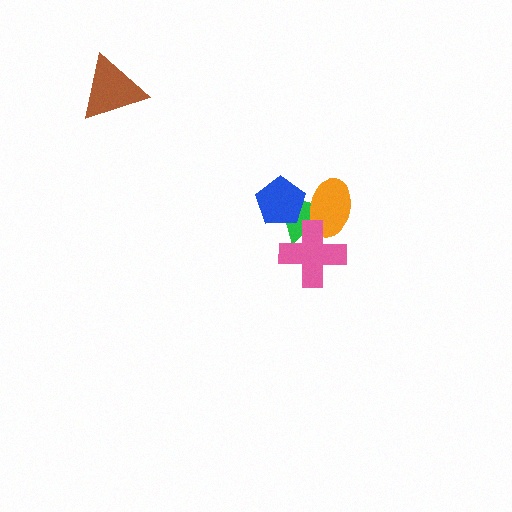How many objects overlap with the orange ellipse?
3 objects overlap with the orange ellipse.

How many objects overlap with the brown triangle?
0 objects overlap with the brown triangle.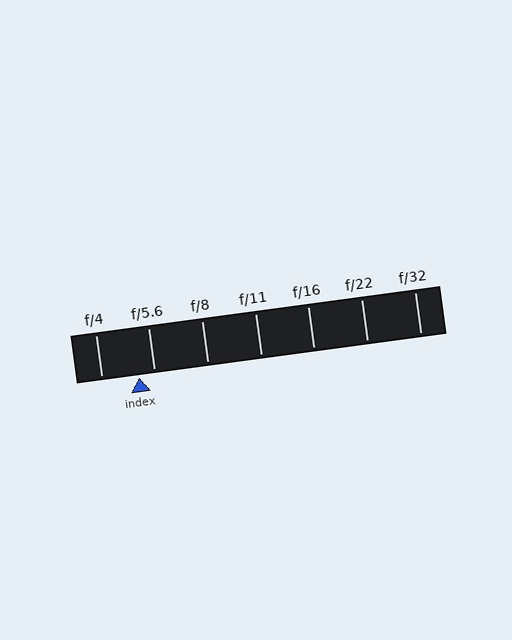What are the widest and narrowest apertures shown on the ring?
The widest aperture shown is f/4 and the narrowest is f/32.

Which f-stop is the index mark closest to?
The index mark is closest to f/5.6.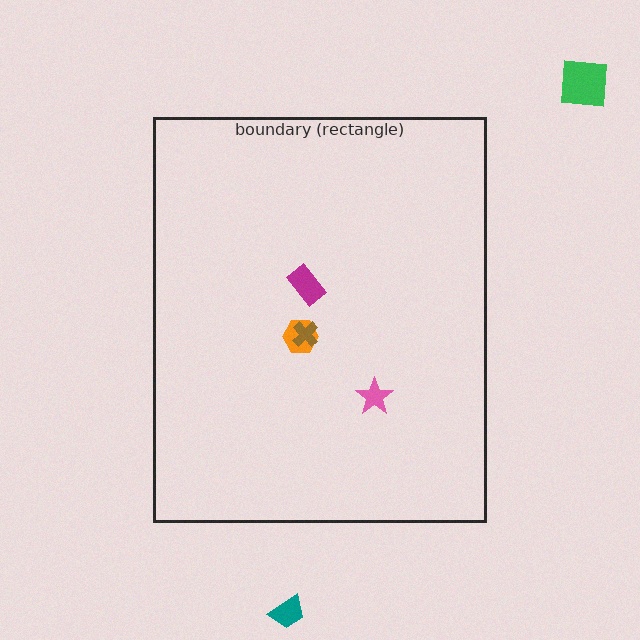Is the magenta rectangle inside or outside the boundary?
Inside.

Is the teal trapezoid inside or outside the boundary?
Outside.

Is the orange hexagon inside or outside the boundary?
Inside.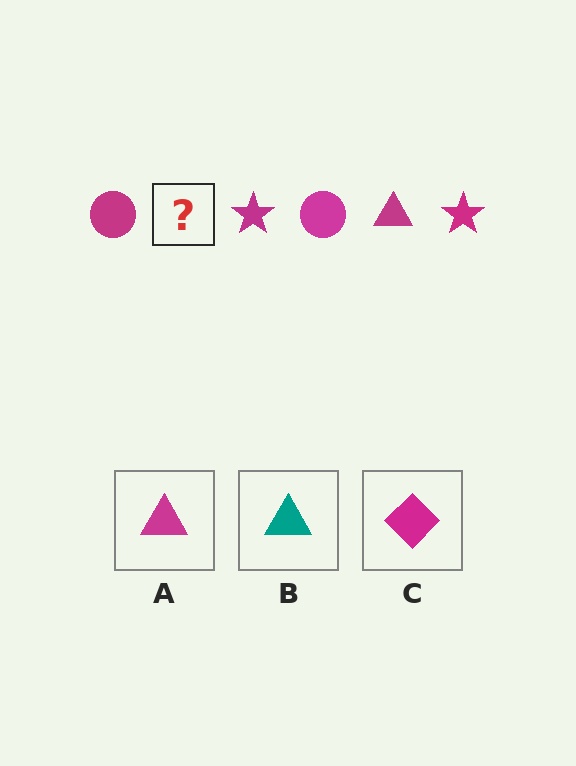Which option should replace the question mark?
Option A.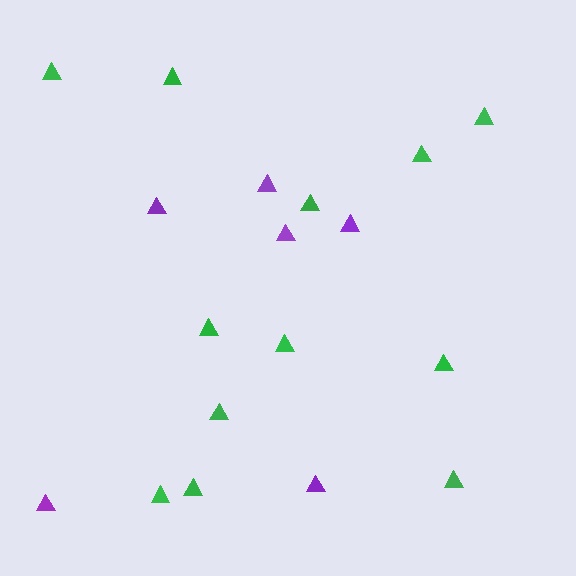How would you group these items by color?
There are 2 groups: one group of green triangles (12) and one group of purple triangles (6).